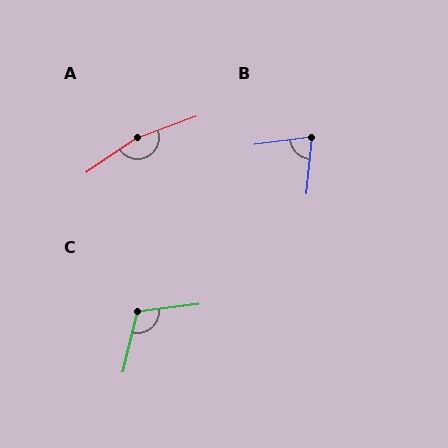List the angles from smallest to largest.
B (77°), C (111°), A (165°).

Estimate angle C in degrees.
Approximately 111 degrees.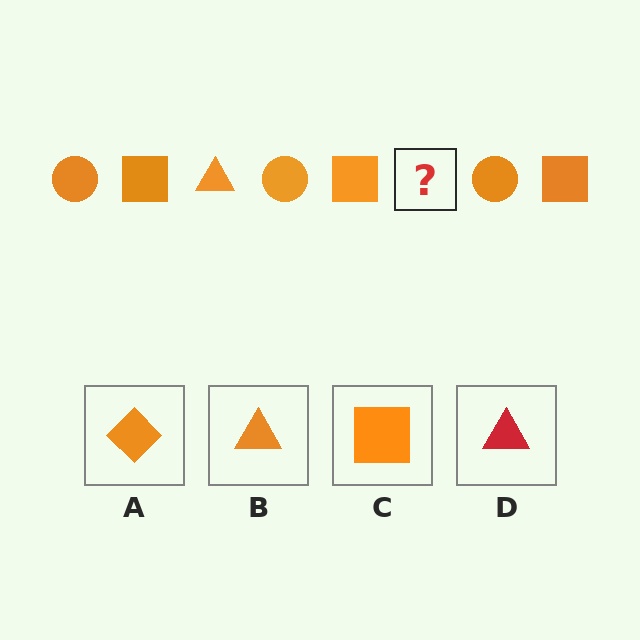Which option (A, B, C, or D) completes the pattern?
B.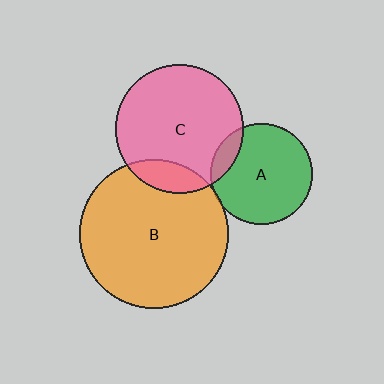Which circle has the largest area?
Circle B (orange).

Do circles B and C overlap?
Yes.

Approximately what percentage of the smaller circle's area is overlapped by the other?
Approximately 15%.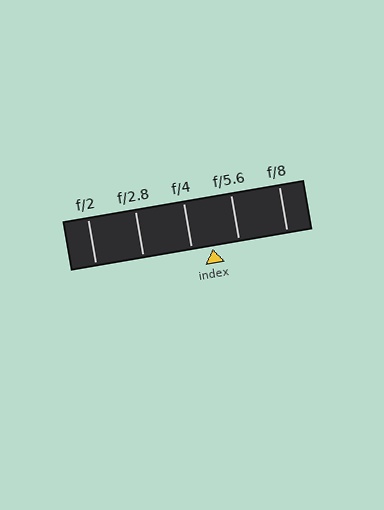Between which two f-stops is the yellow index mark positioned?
The index mark is between f/4 and f/5.6.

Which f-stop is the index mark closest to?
The index mark is closest to f/4.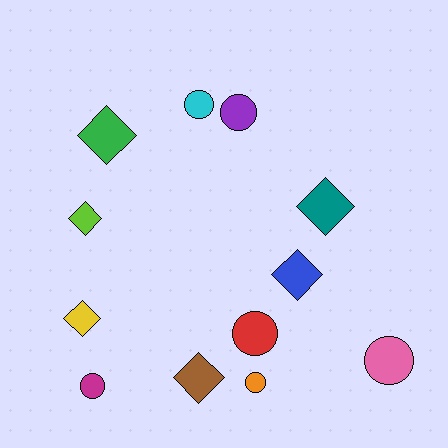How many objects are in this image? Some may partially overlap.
There are 12 objects.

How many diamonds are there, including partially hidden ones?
There are 6 diamonds.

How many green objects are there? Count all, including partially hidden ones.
There is 1 green object.